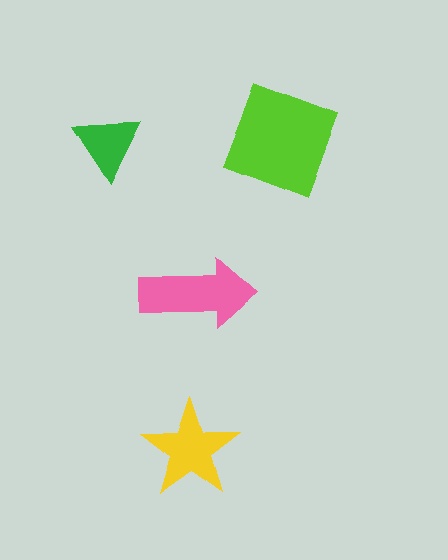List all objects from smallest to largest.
The green triangle, the yellow star, the pink arrow, the lime square.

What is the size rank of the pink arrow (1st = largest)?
2nd.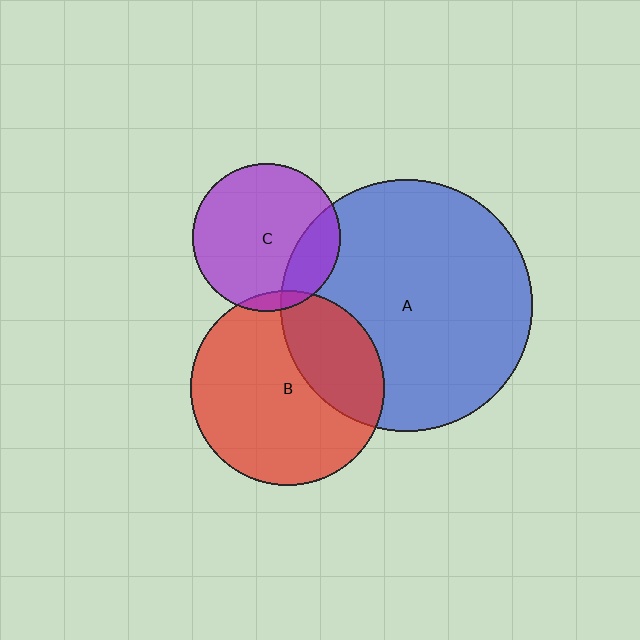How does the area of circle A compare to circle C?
Approximately 2.9 times.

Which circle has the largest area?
Circle A (blue).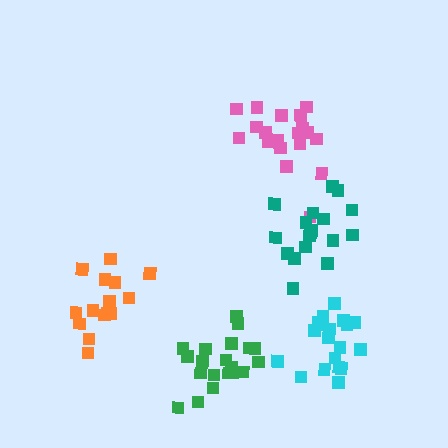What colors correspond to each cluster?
The clusters are colored: pink, teal, cyan, orange, green.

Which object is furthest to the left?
The orange cluster is leftmost.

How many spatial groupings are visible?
There are 5 spatial groupings.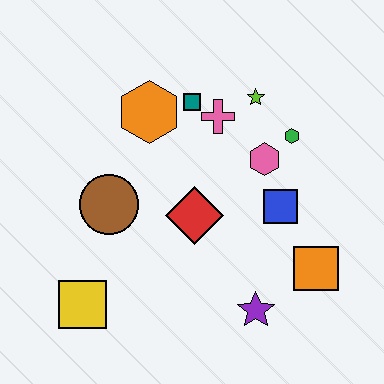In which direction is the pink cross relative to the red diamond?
The pink cross is above the red diamond.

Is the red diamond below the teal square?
Yes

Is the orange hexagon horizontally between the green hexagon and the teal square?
No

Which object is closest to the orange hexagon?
The teal square is closest to the orange hexagon.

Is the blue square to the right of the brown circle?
Yes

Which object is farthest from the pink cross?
The yellow square is farthest from the pink cross.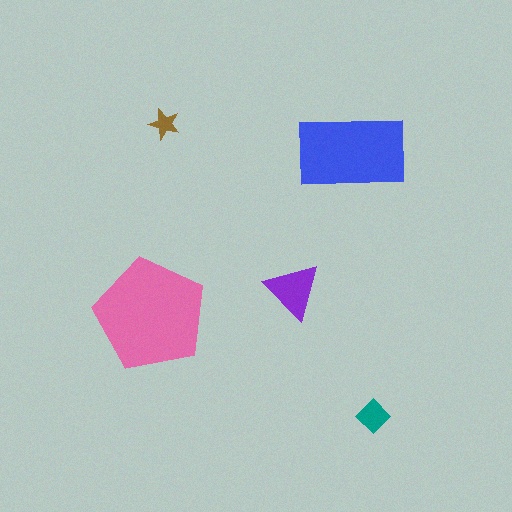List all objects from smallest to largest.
The brown star, the teal diamond, the purple triangle, the blue rectangle, the pink pentagon.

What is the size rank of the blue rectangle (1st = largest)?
2nd.